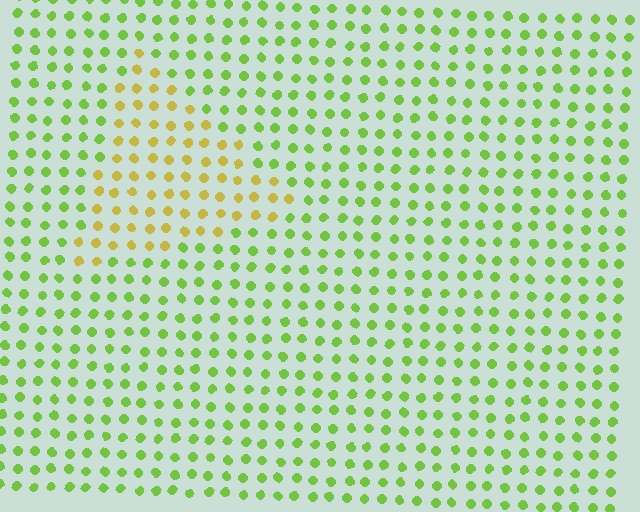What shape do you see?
I see a triangle.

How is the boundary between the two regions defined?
The boundary is defined purely by a slight shift in hue (about 45 degrees). Spacing, size, and orientation are identical on both sides.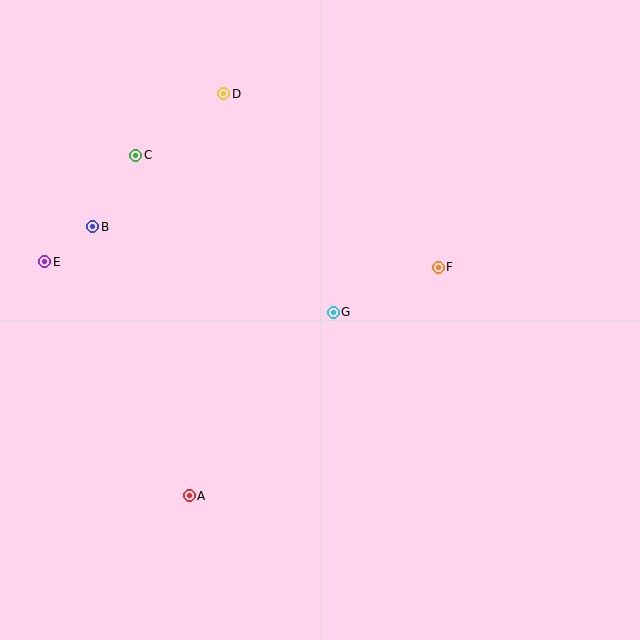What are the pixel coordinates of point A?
Point A is at (189, 496).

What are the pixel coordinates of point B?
Point B is at (93, 227).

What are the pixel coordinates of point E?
Point E is at (45, 262).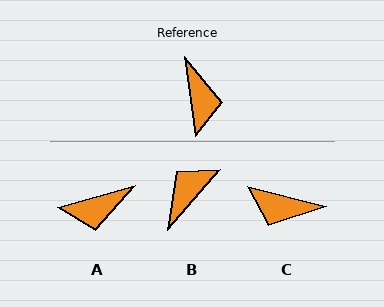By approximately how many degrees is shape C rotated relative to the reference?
Approximately 112 degrees clockwise.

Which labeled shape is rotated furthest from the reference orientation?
B, about 131 degrees away.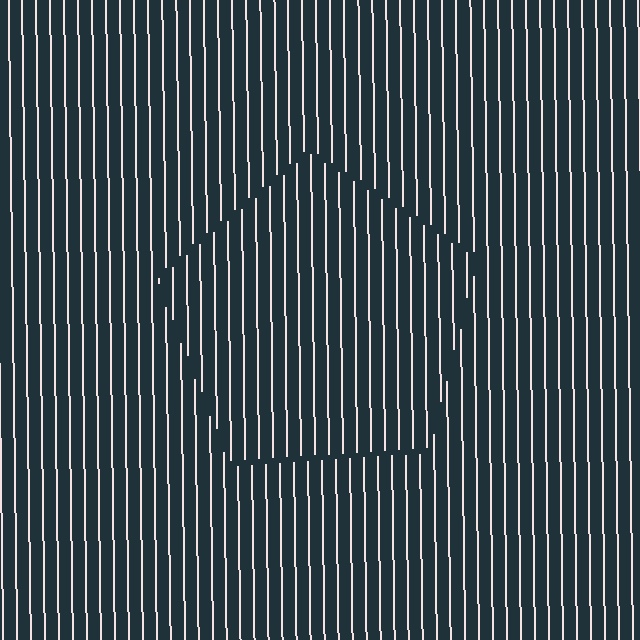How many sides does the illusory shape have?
5 sides — the line-ends trace a pentagon.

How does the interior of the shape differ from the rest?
The interior of the shape contains the same grating, shifted by half a period — the contour is defined by the phase discontinuity where line-ends from the inner and outer gratings abut.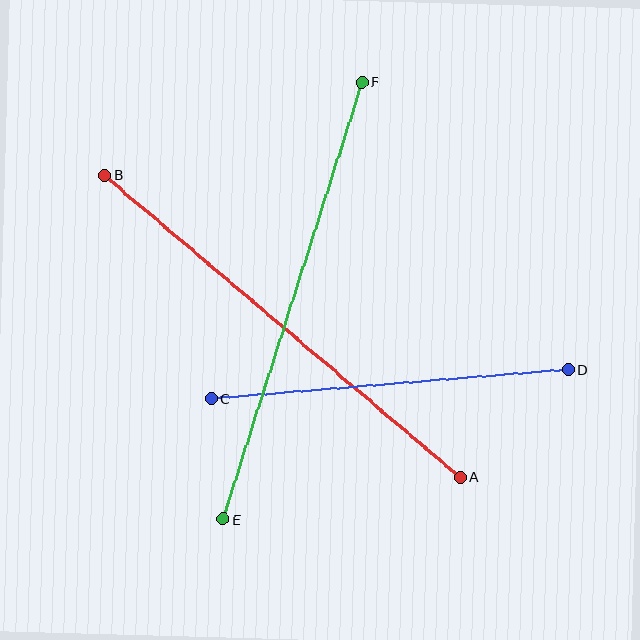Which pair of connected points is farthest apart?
Points A and B are farthest apart.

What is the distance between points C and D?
The distance is approximately 358 pixels.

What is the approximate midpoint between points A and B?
The midpoint is at approximately (282, 326) pixels.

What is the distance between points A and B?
The distance is approximately 466 pixels.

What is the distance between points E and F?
The distance is approximately 458 pixels.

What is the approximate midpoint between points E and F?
The midpoint is at approximately (293, 301) pixels.